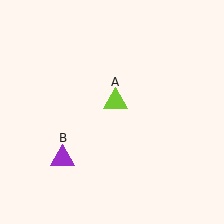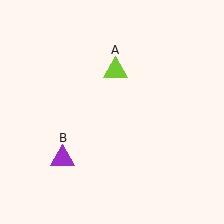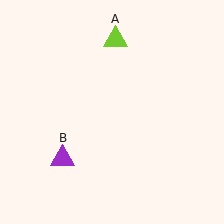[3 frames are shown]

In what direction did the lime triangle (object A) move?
The lime triangle (object A) moved up.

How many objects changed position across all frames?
1 object changed position: lime triangle (object A).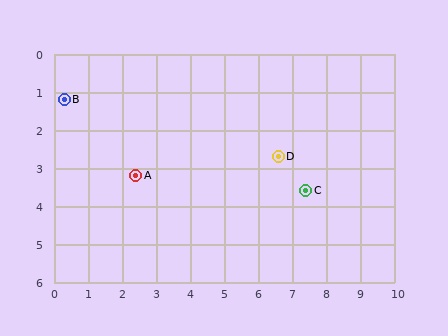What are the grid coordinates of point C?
Point C is at approximately (7.4, 3.6).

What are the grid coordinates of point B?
Point B is at approximately (0.3, 1.2).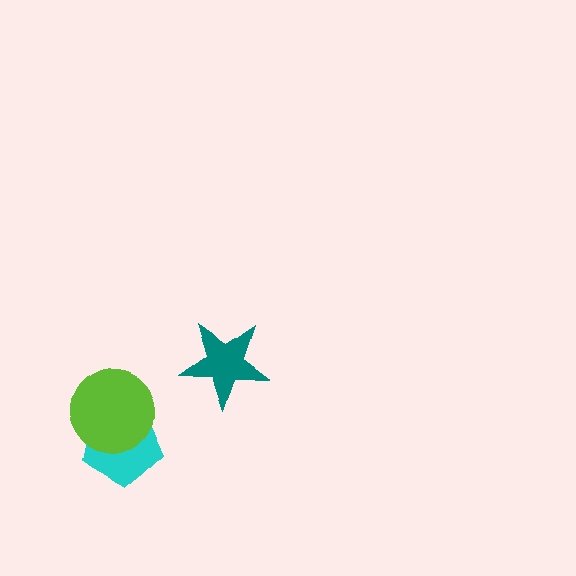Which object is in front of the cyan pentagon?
The lime circle is in front of the cyan pentagon.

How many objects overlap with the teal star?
0 objects overlap with the teal star.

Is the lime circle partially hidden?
No, no other shape covers it.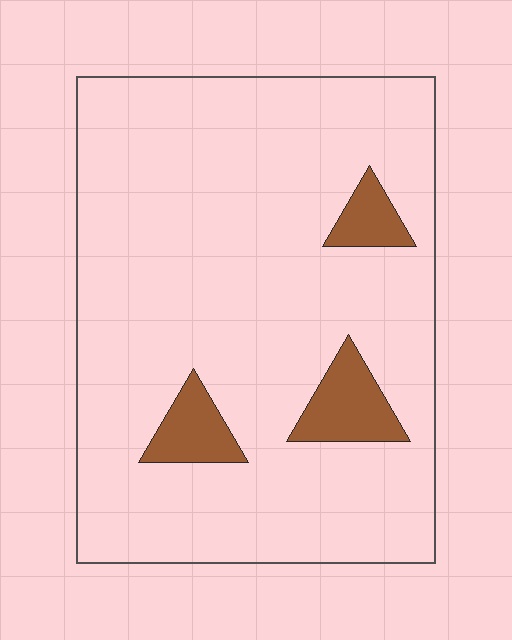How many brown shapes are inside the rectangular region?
3.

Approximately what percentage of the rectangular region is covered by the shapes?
Approximately 10%.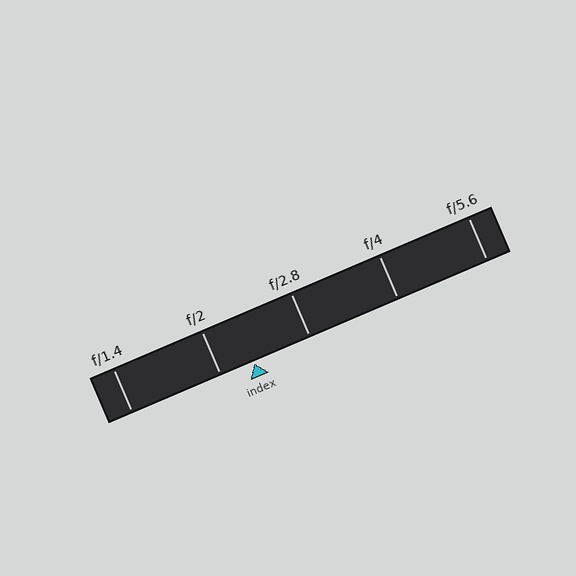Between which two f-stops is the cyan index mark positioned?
The index mark is between f/2 and f/2.8.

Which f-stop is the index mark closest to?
The index mark is closest to f/2.